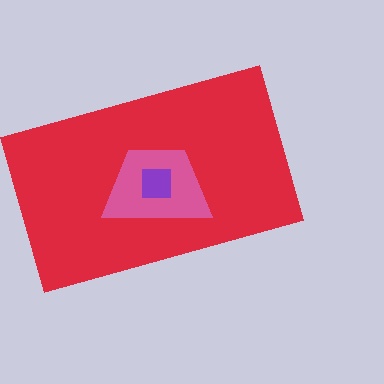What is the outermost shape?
The red rectangle.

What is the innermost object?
The purple square.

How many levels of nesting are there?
3.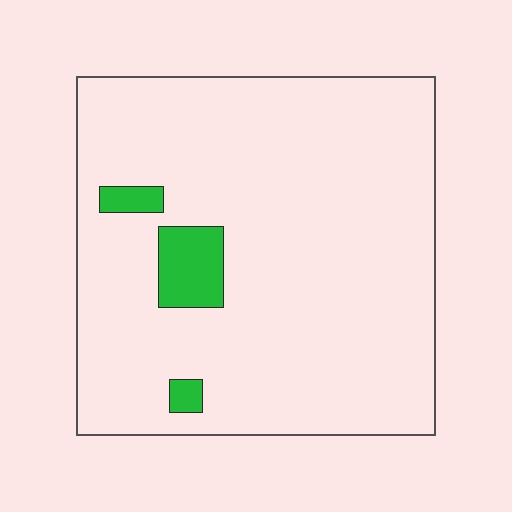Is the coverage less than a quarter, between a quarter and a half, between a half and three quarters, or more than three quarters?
Less than a quarter.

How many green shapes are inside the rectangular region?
3.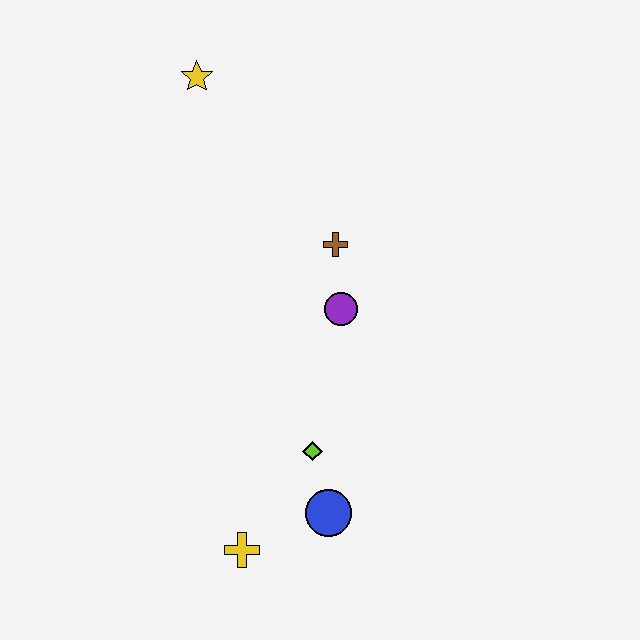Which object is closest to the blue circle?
The lime diamond is closest to the blue circle.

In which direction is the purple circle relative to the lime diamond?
The purple circle is above the lime diamond.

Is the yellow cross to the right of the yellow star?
Yes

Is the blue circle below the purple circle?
Yes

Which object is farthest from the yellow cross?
The yellow star is farthest from the yellow cross.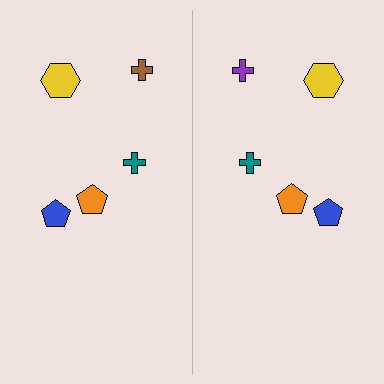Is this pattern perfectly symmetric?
No, the pattern is not perfectly symmetric. The purple cross on the right side breaks the symmetry — its mirror counterpart is brown.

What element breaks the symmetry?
The purple cross on the right side breaks the symmetry — its mirror counterpart is brown.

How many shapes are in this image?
There are 10 shapes in this image.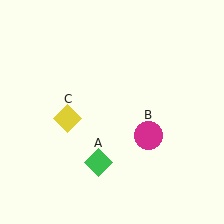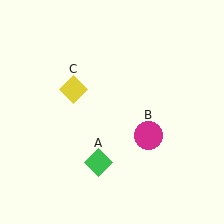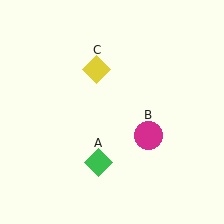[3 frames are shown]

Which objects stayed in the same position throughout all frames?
Green diamond (object A) and magenta circle (object B) remained stationary.